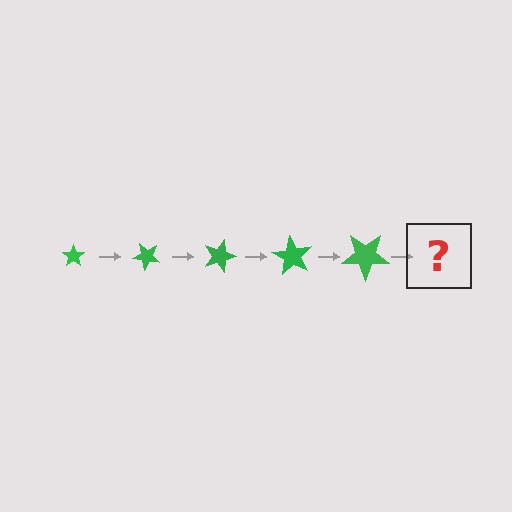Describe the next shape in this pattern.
It should be a star, larger than the previous one and rotated 225 degrees from the start.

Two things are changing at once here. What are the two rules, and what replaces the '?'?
The two rules are that the star grows larger each step and it rotates 45 degrees each step. The '?' should be a star, larger than the previous one and rotated 225 degrees from the start.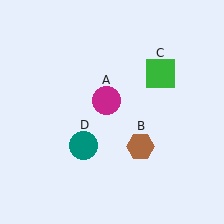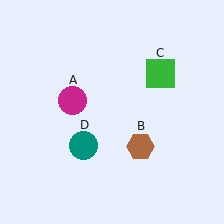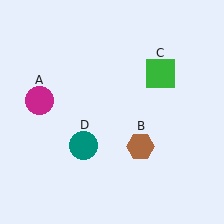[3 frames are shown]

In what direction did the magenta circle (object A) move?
The magenta circle (object A) moved left.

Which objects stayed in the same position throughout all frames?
Brown hexagon (object B) and green square (object C) and teal circle (object D) remained stationary.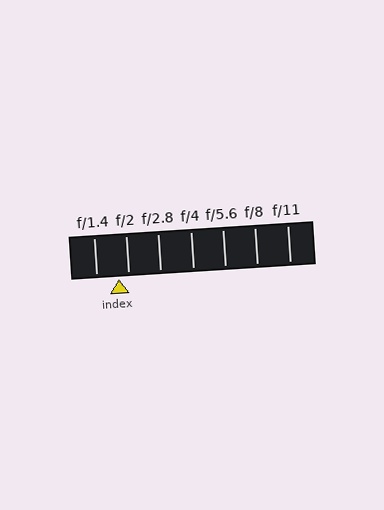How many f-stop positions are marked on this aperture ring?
There are 7 f-stop positions marked.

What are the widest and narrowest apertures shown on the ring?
The widest aperture shown is f/1.4 and the narrowest is f/11.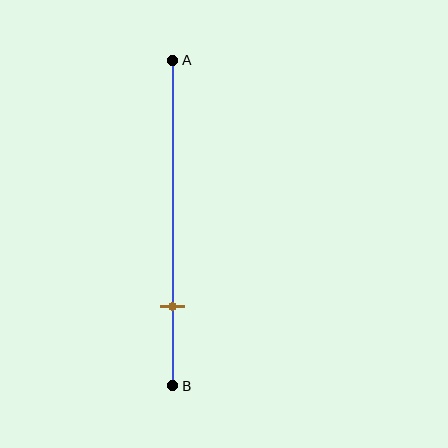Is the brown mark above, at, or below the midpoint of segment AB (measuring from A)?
The brown mark is below the midpoint of segment AB.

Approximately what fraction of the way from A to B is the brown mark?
The brown mark is approximately 75% of the way from A to B.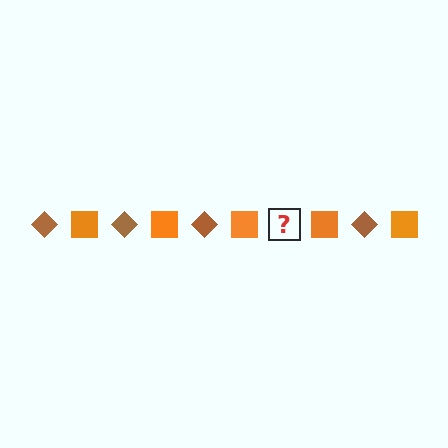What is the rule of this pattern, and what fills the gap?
The rule is that the pattern alternates between brown diamond and orange square. The gap should be filled with a brown diamond.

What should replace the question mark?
The question mark should be replaced with a brown diamond.